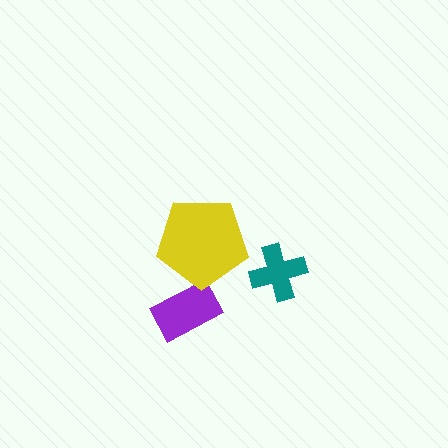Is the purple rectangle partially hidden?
Yes, it is partially covered by another shape.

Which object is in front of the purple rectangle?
The yellow pentagon is in front of the purple rectangle.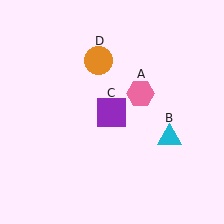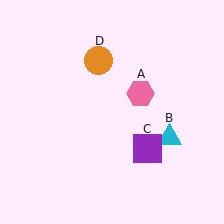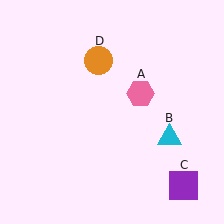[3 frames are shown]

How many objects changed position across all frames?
1 object changed position: purple square (object C).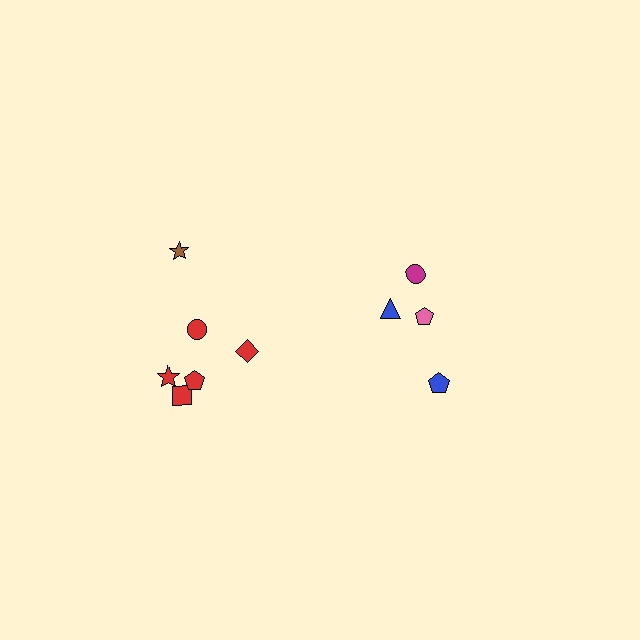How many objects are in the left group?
There are 6 objects.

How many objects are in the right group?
There are 4 objects.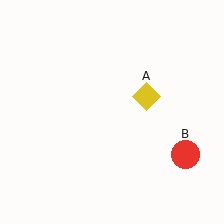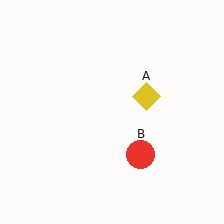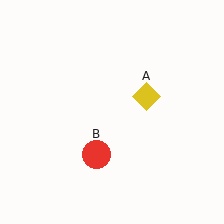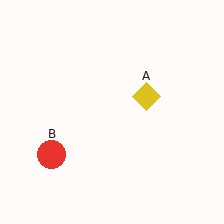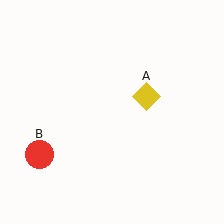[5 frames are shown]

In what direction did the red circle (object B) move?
The red circle (object B) moved left.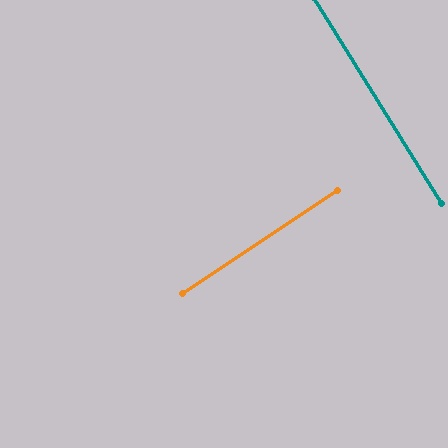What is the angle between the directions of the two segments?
Approximately 88 degrees.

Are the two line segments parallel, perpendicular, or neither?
Perpendicular — they meet at approximately 88°.